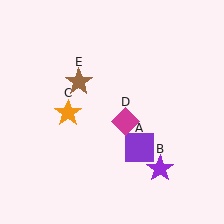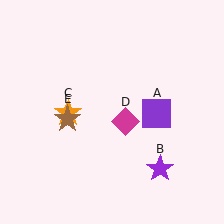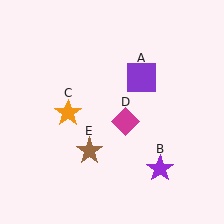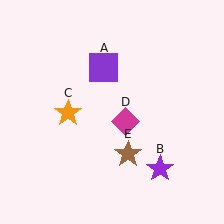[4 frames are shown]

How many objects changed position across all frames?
2 objects changed position: purple square (object A), brown star (object E).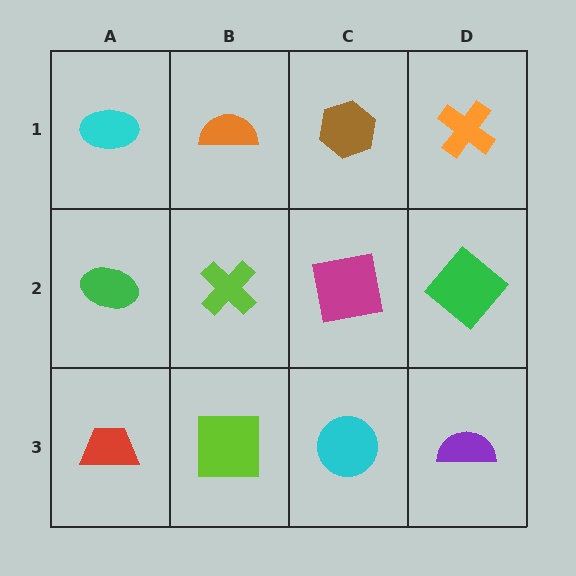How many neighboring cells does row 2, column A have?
3.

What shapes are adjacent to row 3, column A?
A green ellipse (row 2, column A), a lime square (row 3, column B).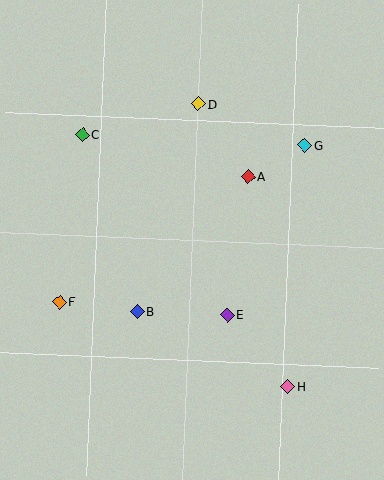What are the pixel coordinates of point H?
Point H is at (288, 386).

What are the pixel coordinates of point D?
Point D is at (198, 104).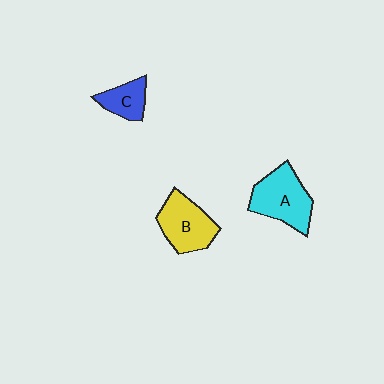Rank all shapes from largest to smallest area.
From largest to smallest: A (cyan), B (yellow), C (blue).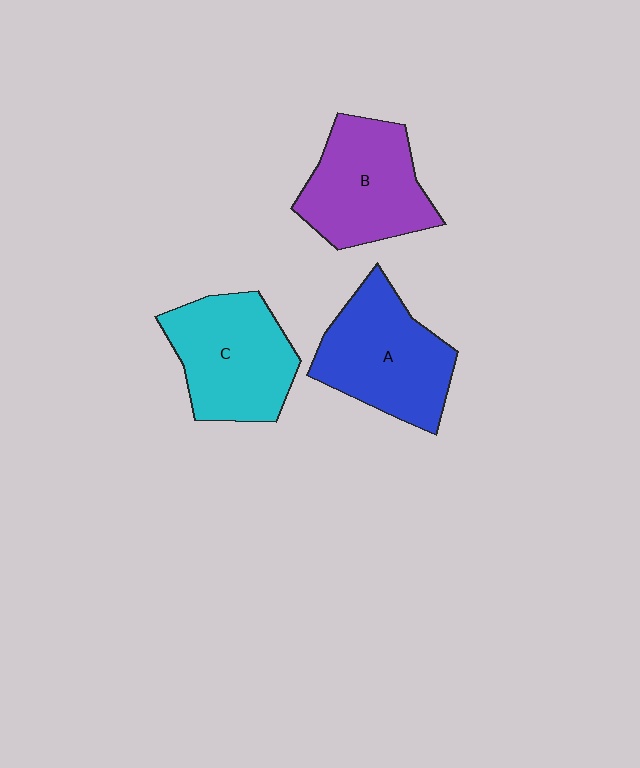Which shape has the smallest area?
Shape B (purple).